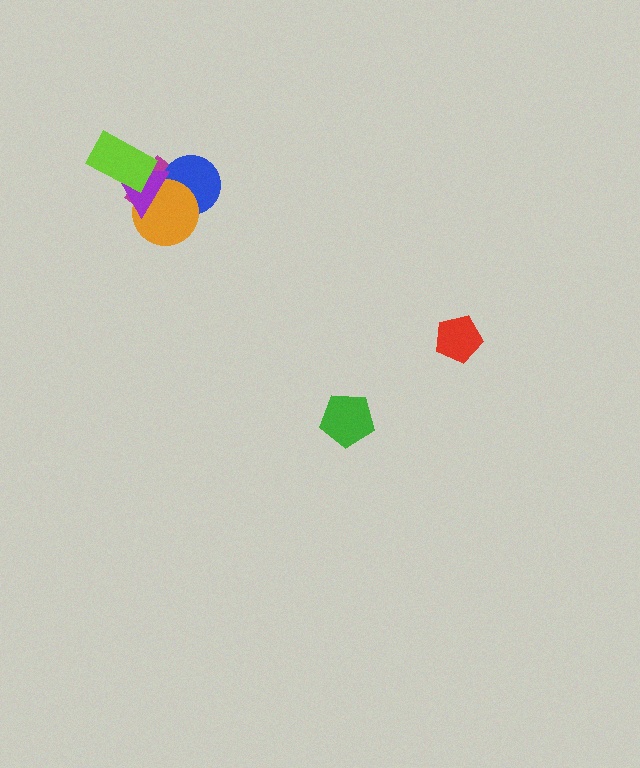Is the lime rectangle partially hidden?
No, no other shape covers it.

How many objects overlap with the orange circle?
3 objects overlap with the orange circle.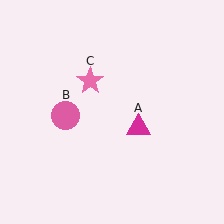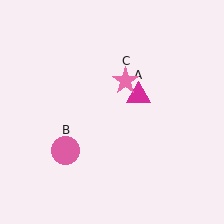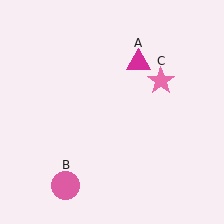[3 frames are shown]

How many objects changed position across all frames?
3 objects changed position: magenta triangle (object A), pink circle (object B), pink star (object C).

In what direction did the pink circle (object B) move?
The pink circle (object B) moved down.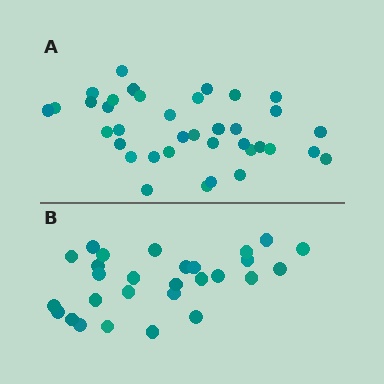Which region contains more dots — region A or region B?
Region A (the top region) has more dots.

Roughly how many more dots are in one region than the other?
Region A has roughly 8 or so more dots than region B.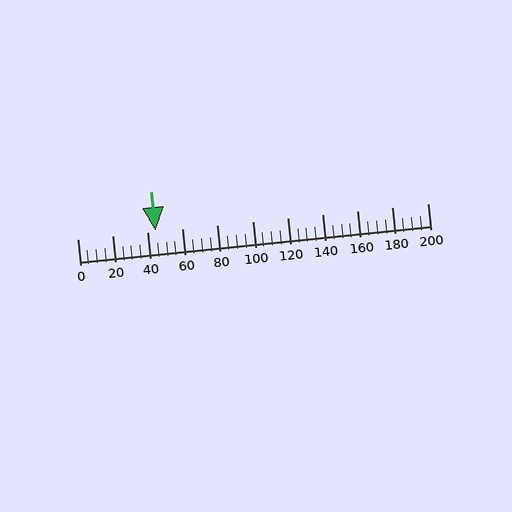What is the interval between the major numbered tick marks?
The major tick marks are spaced 20 units apart.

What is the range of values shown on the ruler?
The ruler shows values from 0 to 200.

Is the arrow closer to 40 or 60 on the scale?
The arrow is closer to 40.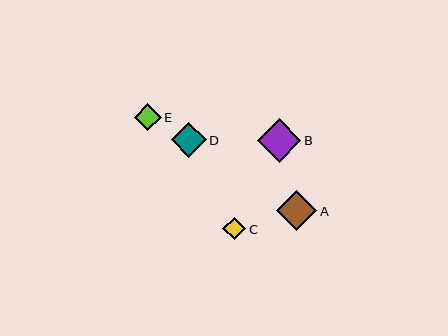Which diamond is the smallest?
Diamond C is the smallest with a size of approximately 23 pixels.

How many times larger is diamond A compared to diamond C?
Diamond A is approximately 1.7 times the size of diamond C.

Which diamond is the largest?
Diamond B is the largest with a size of approximately 43 pixels.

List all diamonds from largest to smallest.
From largest to smallest: B, A, D, E, C.